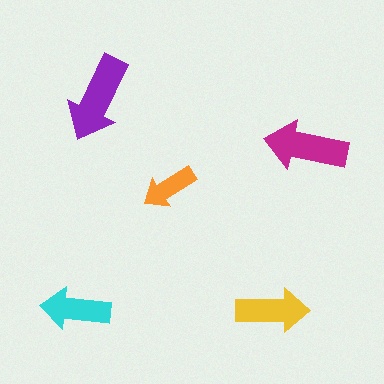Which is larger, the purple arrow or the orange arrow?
The purple one.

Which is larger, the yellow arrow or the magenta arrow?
The magenta one.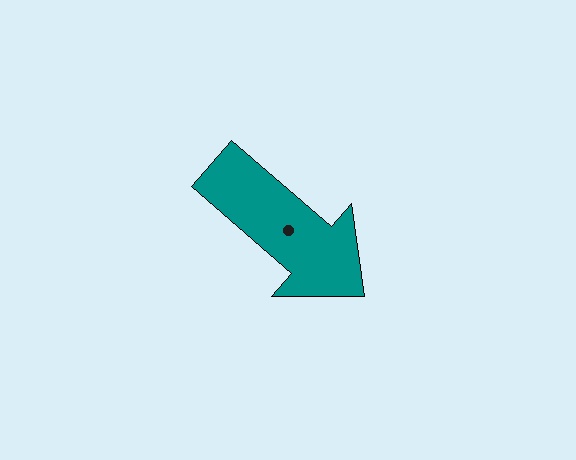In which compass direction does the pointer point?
Southeast.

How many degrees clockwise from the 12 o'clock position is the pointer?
Approximately 131 degrees.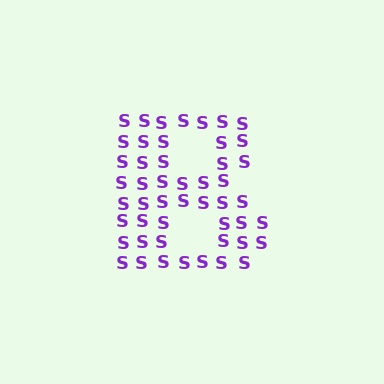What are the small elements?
The small elements are letter S's.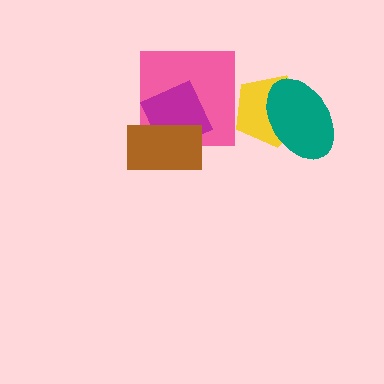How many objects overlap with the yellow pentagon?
1 object overlaps with the yellow pentagon.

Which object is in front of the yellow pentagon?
The teal ellipse is in front of the yellow pentagon.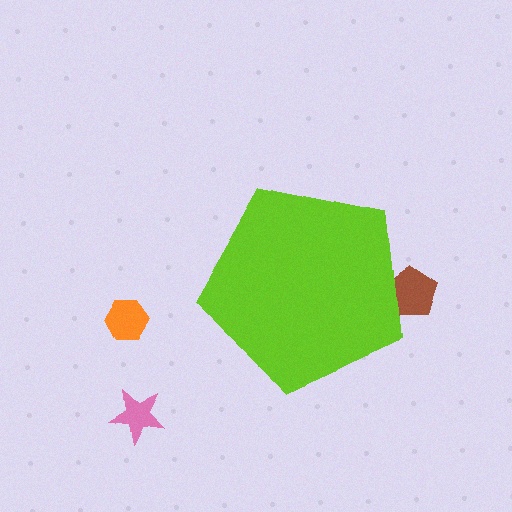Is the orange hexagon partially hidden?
No, the orange hexagon is fully visible.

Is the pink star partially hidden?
No, the pink star is fully visible.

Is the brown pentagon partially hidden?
Yes, the brown pentagon is partially hidden behind the lime pentagon.